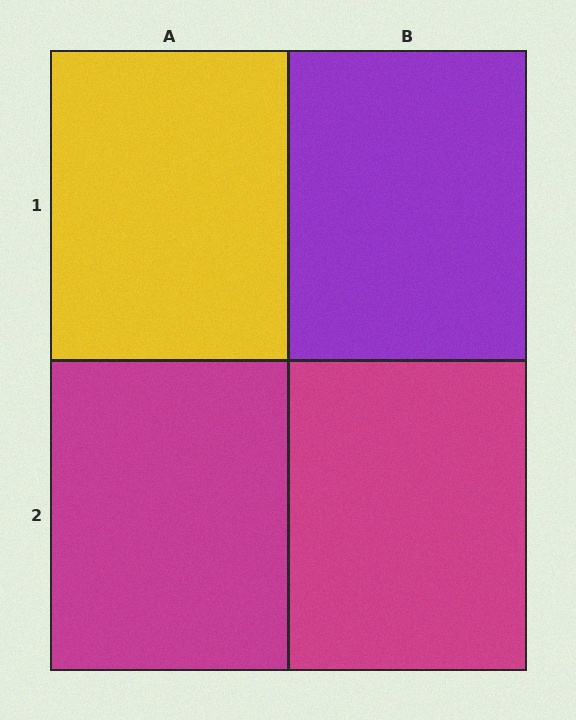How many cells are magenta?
2 cells are magenta.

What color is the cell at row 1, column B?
Purple.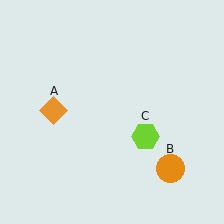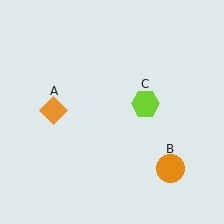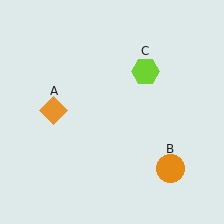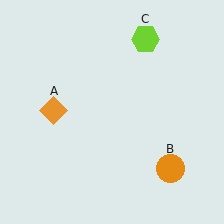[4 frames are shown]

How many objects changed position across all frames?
1 object changed position: lime hexagon (object C).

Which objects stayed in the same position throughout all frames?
Orange diamond (object A) and orange circle (object B) remained stationary.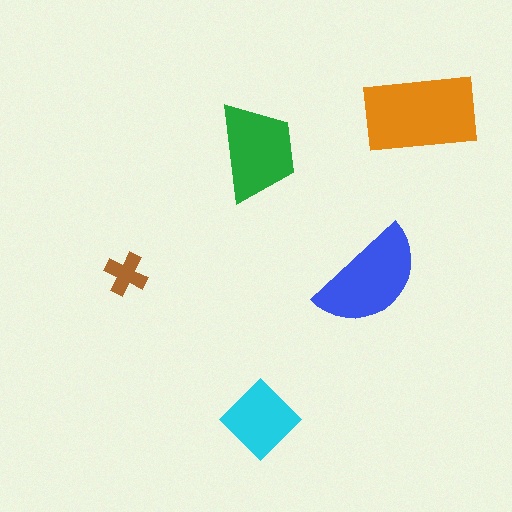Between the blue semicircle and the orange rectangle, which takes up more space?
The orange rectangle.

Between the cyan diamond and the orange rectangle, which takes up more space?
The orange rectangle.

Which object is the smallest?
The brown cross.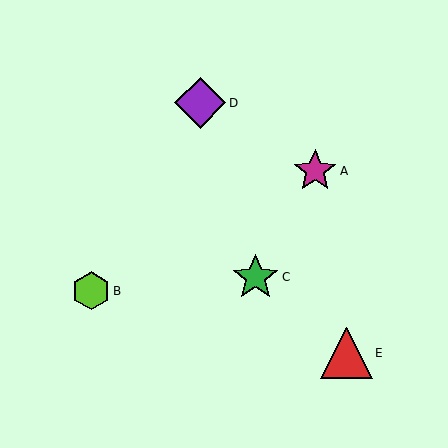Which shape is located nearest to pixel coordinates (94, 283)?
The lime hexagon (labeled B) at (91, 291) is nearest to that location.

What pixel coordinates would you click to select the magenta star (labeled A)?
Click at (315, 171) to select the magenta star A.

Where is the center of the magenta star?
The center of the magenta star is at (315, 171).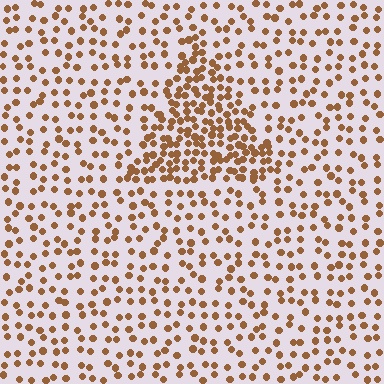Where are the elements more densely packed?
The elements are more densely packed inside the triangle boundary.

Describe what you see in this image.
The image contains small brown elements arranged at two different densities. A triangle-shaped region is visible where the elements are more densely packed than the surrounding area.